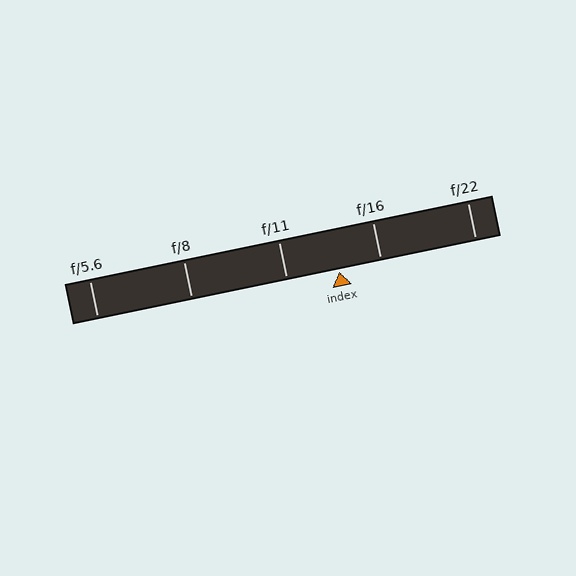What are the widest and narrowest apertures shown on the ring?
The widest aperture shown is f/5.6 and the narrowest is f/22.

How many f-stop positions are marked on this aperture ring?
There are 5 f-stop positions marked.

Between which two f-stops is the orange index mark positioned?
The index mark is between f/11 and f/16.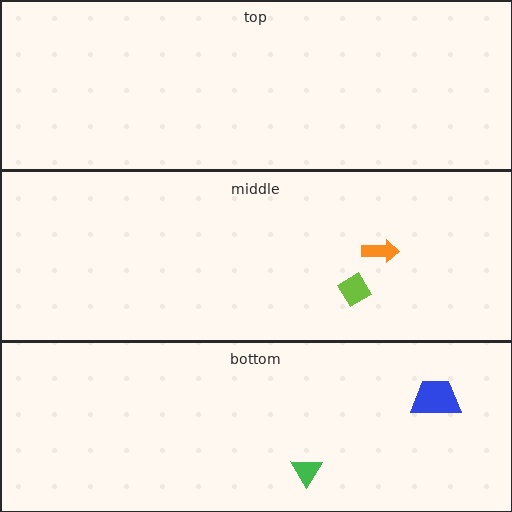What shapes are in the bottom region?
The blue trapezoid, the green triangle.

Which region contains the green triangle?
The bottom region.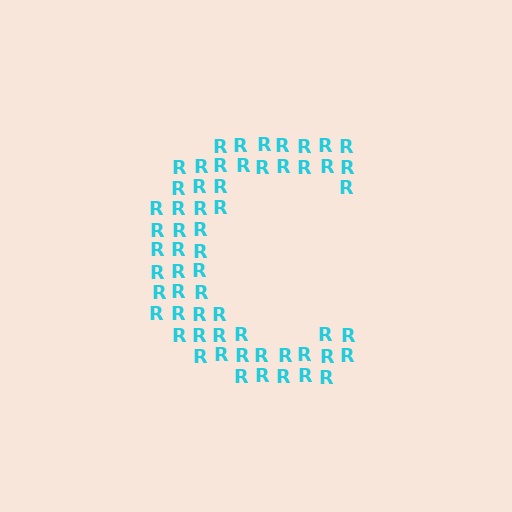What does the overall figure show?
The overall figure shows the letter C.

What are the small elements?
The small elements are letter R's.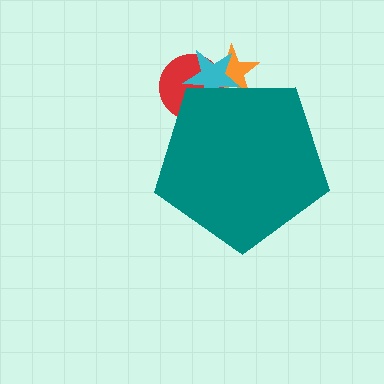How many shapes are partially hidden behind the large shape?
3 shapes are partially hidden.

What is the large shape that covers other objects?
A teal pentagon.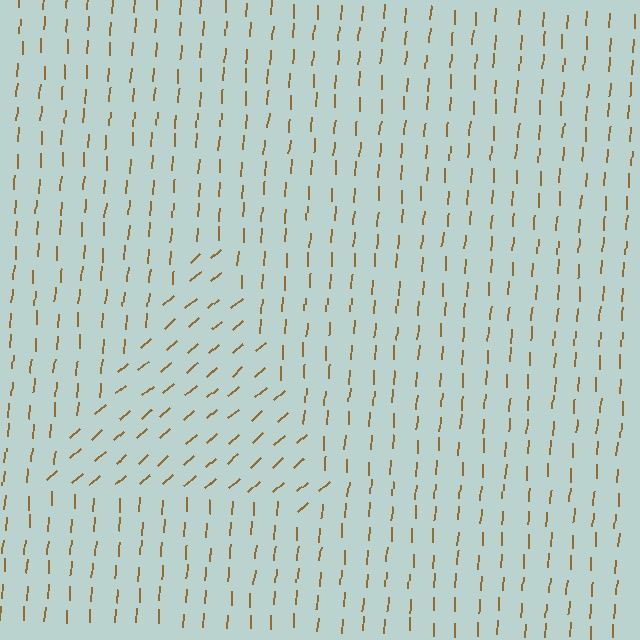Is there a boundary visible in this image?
Yes, there is a texture boundary formed by a change in line orientation.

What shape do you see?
I see a triangle.